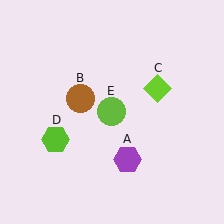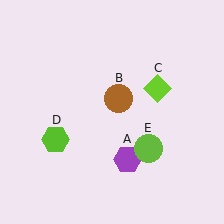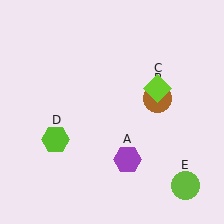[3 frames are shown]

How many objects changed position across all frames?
2 objects changed position: brown circle (object B), lime circle (object E).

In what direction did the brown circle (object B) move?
The brown circle (object B) moved right.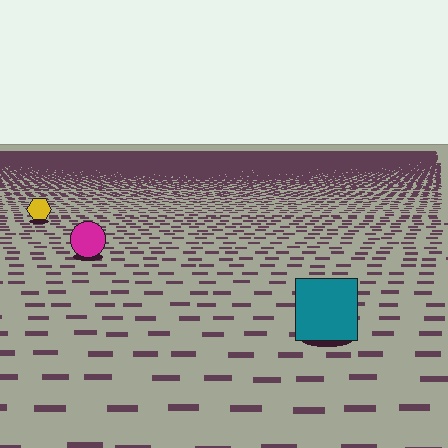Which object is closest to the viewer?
The teal square is closest. The texture marks near it are larger and more spread out.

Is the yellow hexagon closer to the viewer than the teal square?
No. The teal square is closer — you can tell from the texture gradient: the ground texture is coarser near it.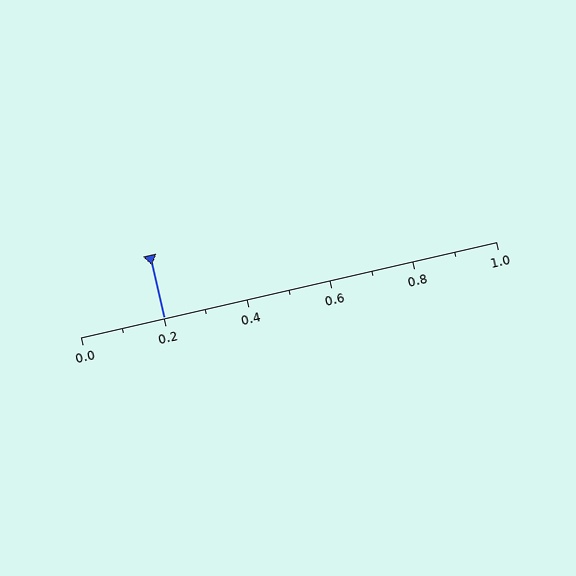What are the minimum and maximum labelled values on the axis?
The axis runs from 0.0 to 1.0.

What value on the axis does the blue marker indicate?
The marker indicates approximately 0.2.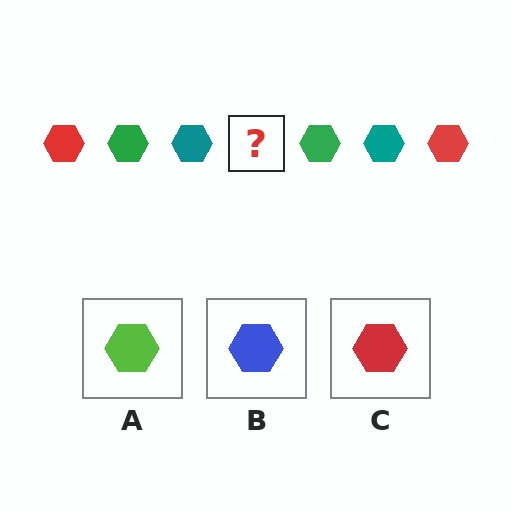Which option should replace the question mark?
Option C.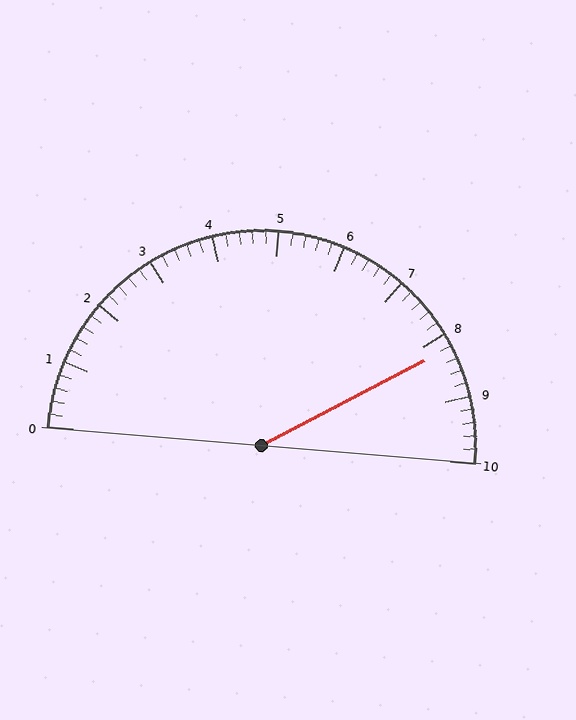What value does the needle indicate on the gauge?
The needle indicates approximately 8.2.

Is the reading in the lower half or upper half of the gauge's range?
The reading is in the upper half of the range (0 to 10).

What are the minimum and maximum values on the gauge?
The gauge ranges from 0 to 10.